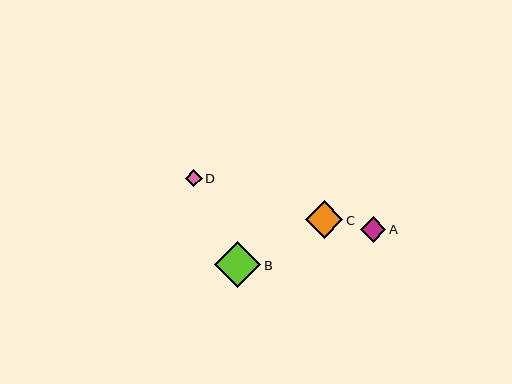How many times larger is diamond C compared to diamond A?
Diamond C is approximately 1.5 times the size of diamond A.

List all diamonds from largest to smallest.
From largest to smallest: B, C, A, D.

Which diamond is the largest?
Diamond B is the largest with a size of approximately 46 pixels.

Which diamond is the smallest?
Diamond D is the smallest with a size of approximately 17 pixels.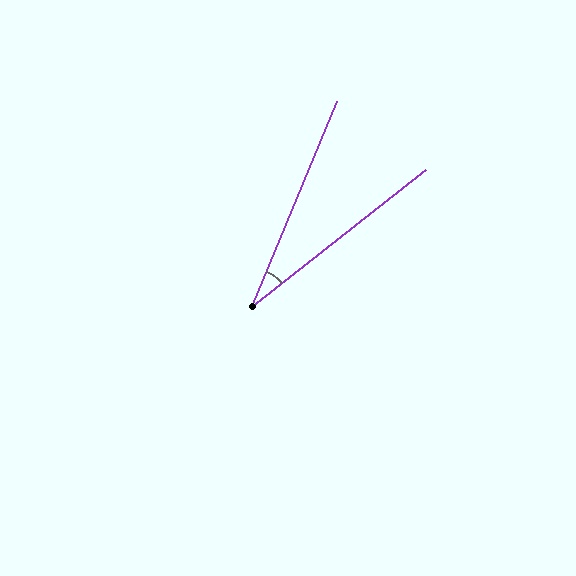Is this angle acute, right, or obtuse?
It is acute.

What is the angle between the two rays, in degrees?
Approximately 29 degrees.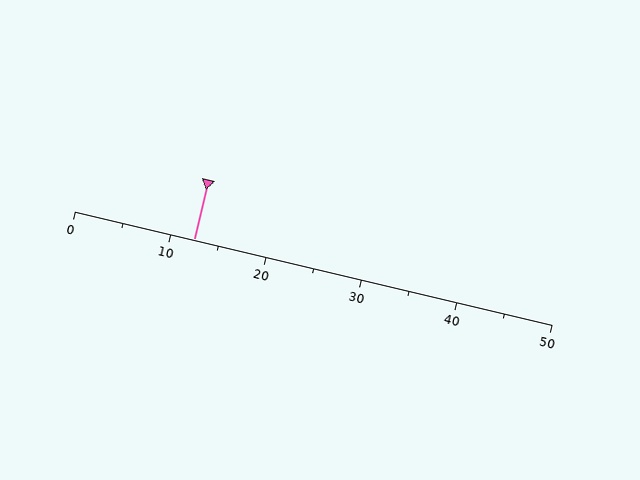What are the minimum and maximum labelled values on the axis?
The axis runs from 0 to 50.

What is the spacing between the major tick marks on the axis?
The major ticks are spaced 10 apart.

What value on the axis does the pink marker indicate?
The marker indicates approximately 12.5.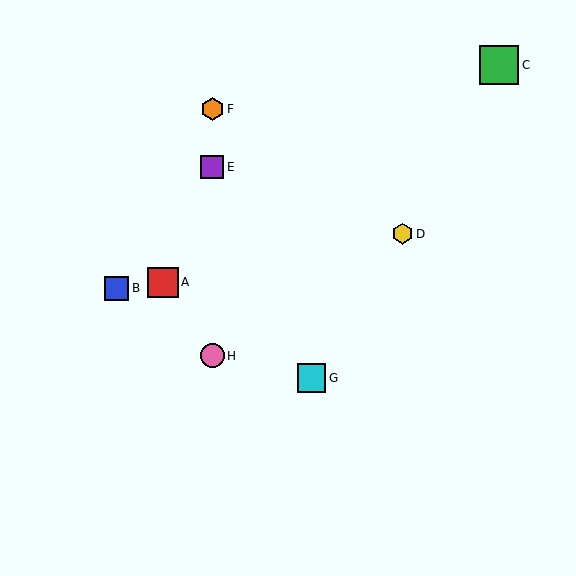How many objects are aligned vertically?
3 objects (E, F, H) are aligned vertically.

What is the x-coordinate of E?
Object E is at x≈212.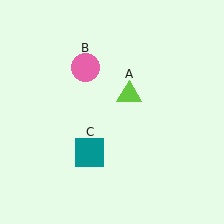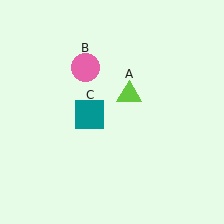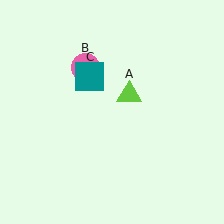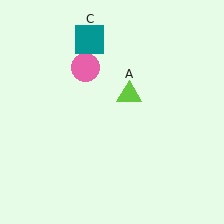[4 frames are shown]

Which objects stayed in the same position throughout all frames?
Lime triangle (object A) and pink circle (object B) remained stationary.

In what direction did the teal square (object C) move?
The teal square (object C) moved up.